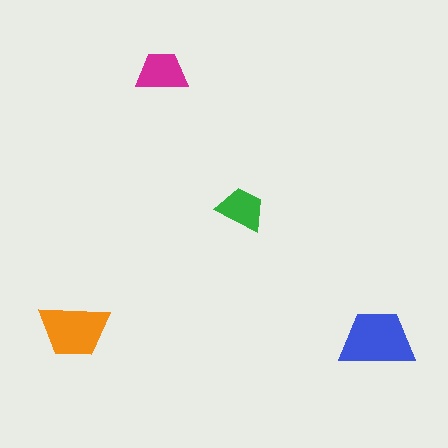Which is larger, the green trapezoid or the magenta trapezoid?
The magenta one.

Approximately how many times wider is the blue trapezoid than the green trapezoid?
About 1.5 times wider.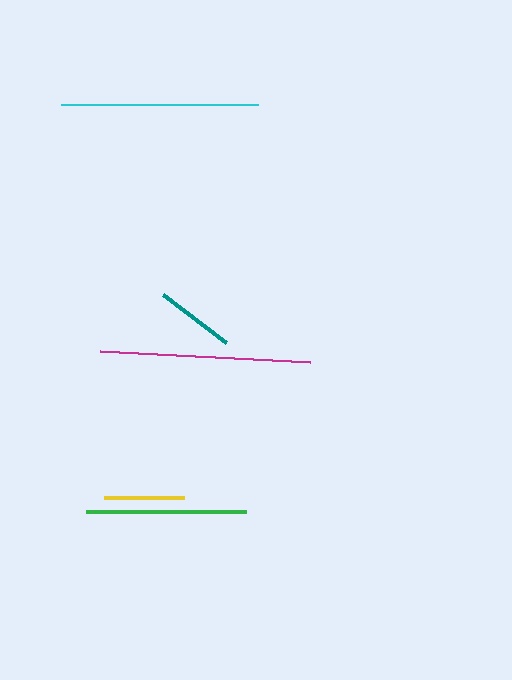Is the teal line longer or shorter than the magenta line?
The magenta line is longer than the teal line.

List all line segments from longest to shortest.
From longest to shortest: magenta, cyan, green, yellow, teal.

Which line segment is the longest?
The magenta line is the longest at approximately 211 pixels.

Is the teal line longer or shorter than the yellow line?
The yellow line is longer than the teal line.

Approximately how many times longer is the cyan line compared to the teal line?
The cyan line is approximately 2.5 times the length of the teal line.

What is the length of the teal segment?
The teal segment is approximately 78 pixels long.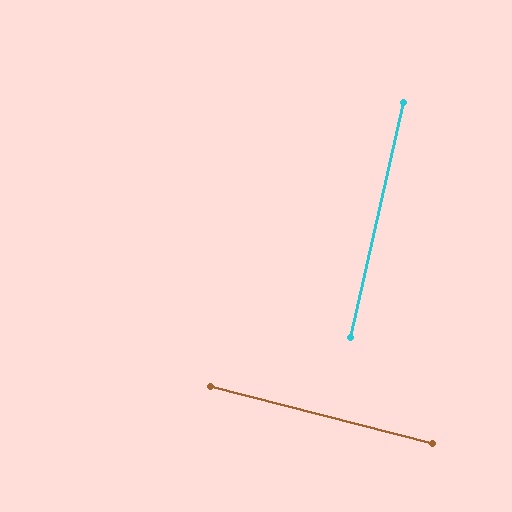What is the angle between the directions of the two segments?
Approximately 88 degrees.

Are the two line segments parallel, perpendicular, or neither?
Perpendicular — they meet at approximately 88°.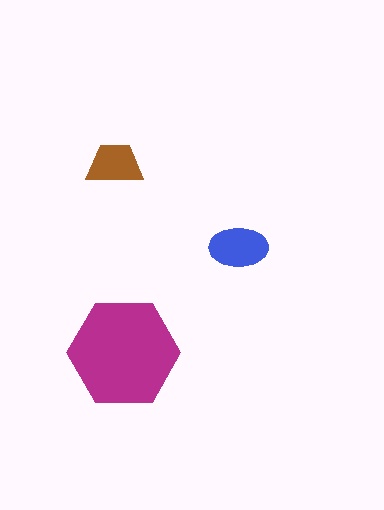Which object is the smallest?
The brown trapezoid.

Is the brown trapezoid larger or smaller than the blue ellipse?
Smaller.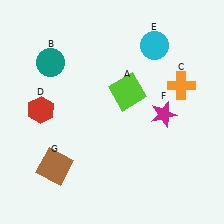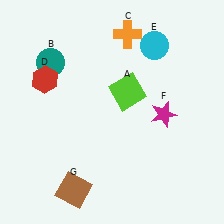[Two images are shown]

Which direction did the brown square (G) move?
The brown square (G) moved down.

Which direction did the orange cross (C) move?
The orange cross (C) moved left.